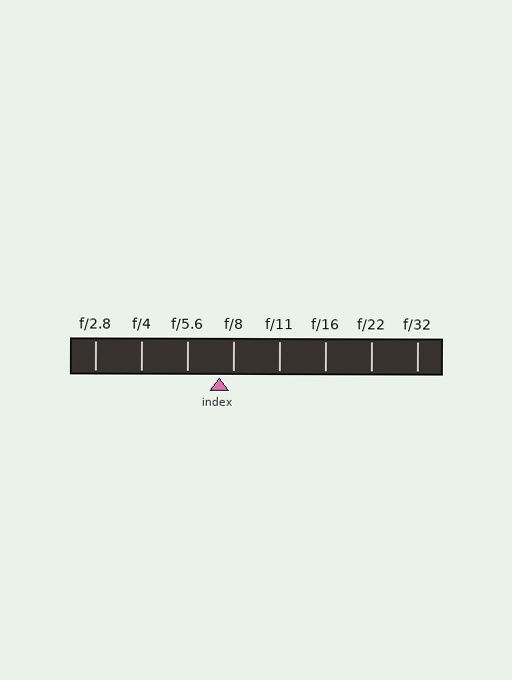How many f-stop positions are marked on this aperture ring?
There are 8 f-stop positions marked.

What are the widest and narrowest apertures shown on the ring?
The widest aperture shown is f/2.8 and the narrowest is f/32.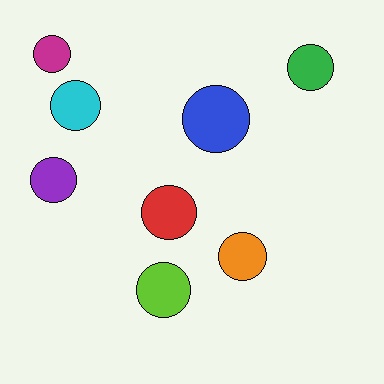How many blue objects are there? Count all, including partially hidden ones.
There is 1 blue object.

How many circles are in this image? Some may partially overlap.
There are 8 circles.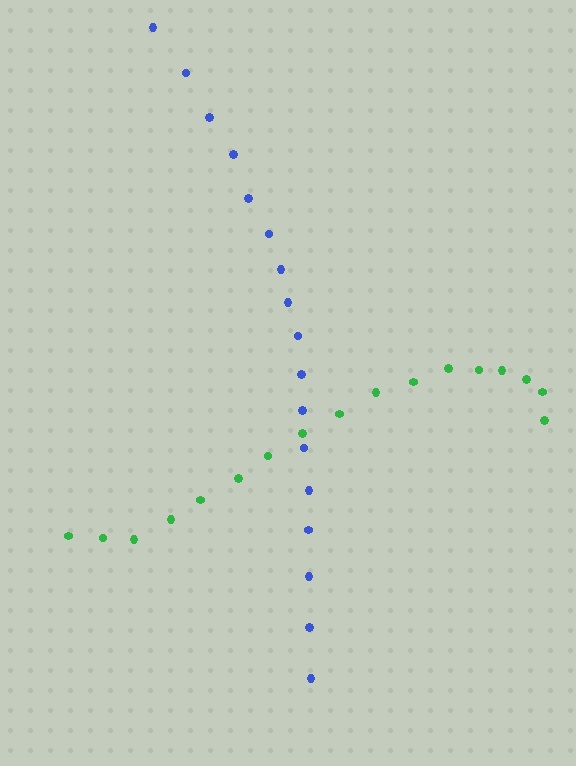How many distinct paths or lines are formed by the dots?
There are 2 distinct paths.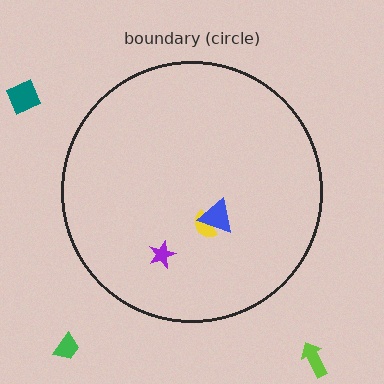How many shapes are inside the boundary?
3 inside, 3 outside.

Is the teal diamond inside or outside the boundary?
Outside.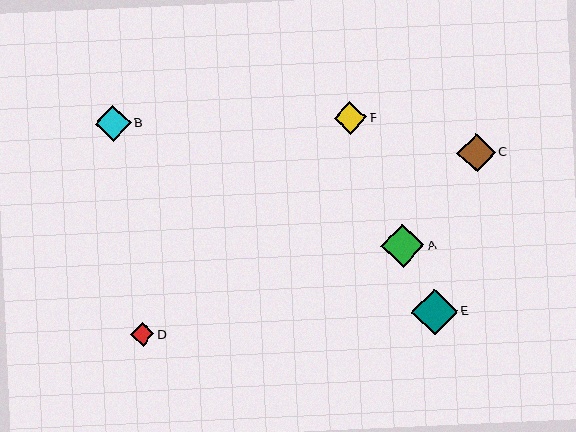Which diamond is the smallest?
Diamond D is the smallest with a size of approximately 24 pixels.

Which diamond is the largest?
Diamond E is the largest with a size of approximately 47 pixels.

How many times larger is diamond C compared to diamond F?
Diamond C is approximately 1.2 times the size of diamond F.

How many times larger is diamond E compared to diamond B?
Diamond E is approximately 1.3 times the size of diamond B.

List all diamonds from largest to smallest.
From largest to smallest: E, A, C, B, F, D.